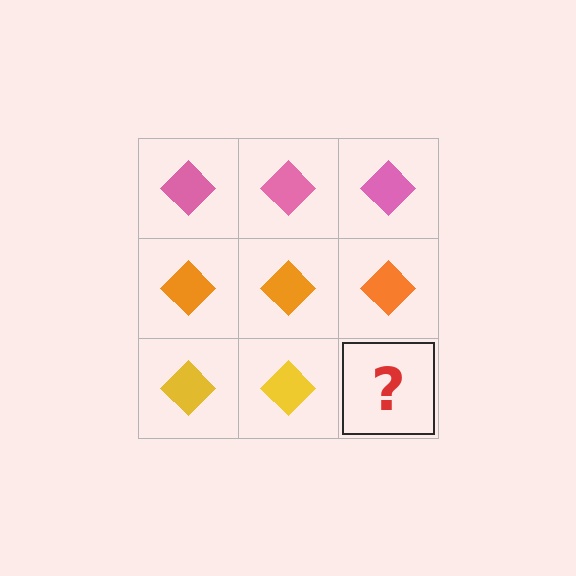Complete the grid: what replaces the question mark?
The question mark should be replaced with a yellow diamond.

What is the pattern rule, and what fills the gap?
The rule is that each row has a consistent color. The gap should be filled with a yellow diamond.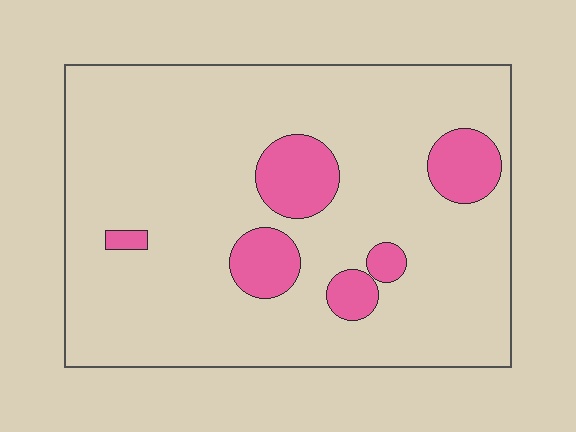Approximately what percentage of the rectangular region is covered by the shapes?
Approximately 15%.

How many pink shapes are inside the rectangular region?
6.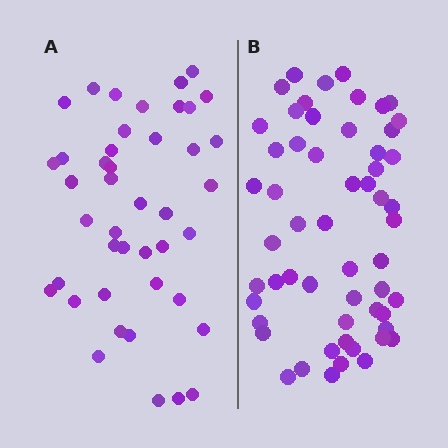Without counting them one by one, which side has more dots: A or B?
Region B (the right region) has more dots.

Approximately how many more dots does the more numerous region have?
Region B has approximately 15 more dots than region A.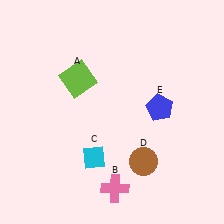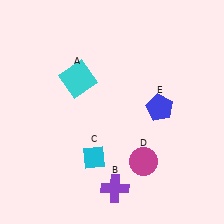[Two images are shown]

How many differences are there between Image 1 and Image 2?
There are 3 differences between the two images.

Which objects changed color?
A changed from lime to cyan. B changed from pink to purple. D changed from brown to magenta.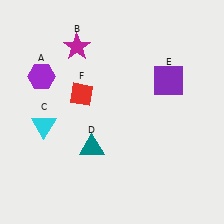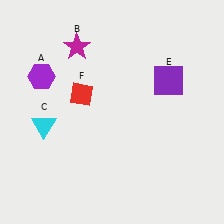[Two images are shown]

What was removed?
The teal triangle (D) was removed in Image 2.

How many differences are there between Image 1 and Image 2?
There is 1 difference between the two images.